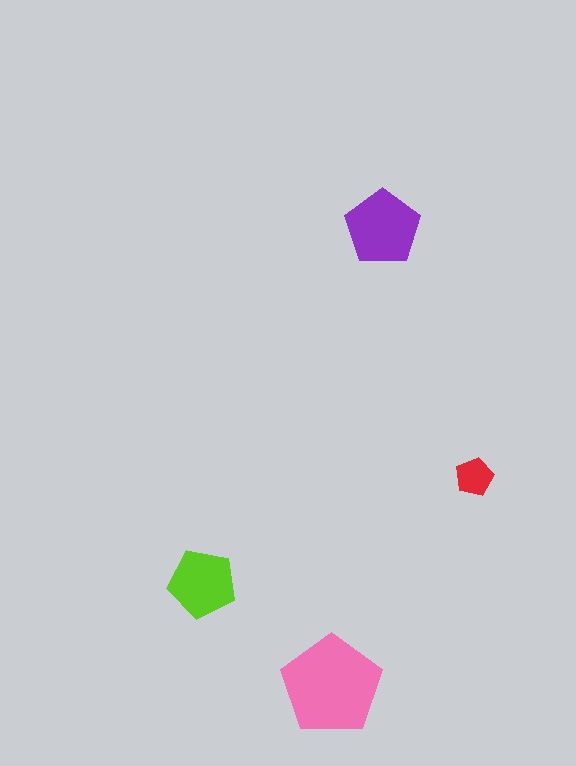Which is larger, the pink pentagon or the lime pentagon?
The pink one.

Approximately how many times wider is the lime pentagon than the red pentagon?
About 2 times wider.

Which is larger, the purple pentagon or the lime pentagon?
The purple one.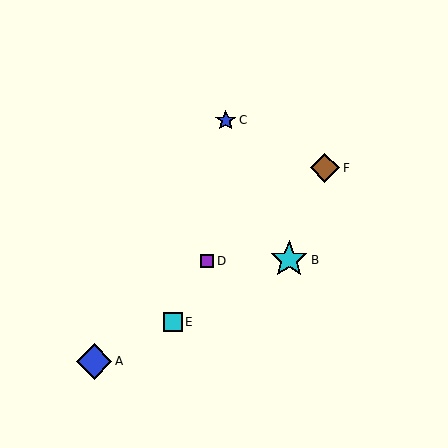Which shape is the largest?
The cyan star (labeled B) is the largest.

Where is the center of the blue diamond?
The center of the blue diamond is at (94, 361).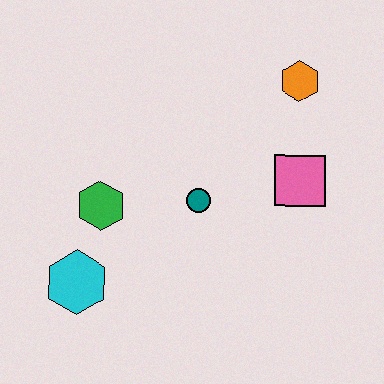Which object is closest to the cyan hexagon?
The green hexagon is closest to the cyan hexagon.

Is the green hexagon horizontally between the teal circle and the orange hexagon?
No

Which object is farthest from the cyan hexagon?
The orange hexagon is farthest from the cyan hexagon.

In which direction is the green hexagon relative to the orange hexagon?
The green hexagon is to the left of the orange hexagon.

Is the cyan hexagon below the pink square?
Yes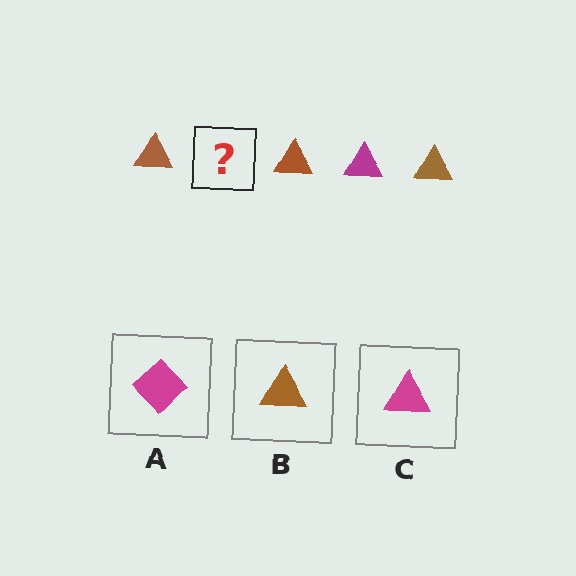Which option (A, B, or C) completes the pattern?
C.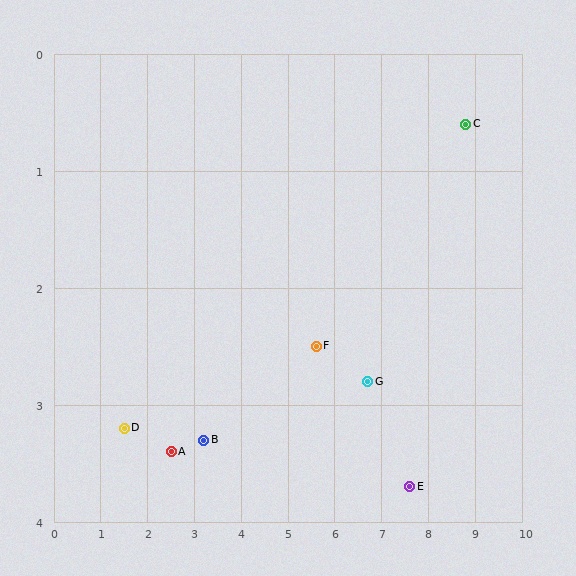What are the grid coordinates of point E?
Point E is at approximately (7.6, 3.7).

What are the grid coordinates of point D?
Point D is at approximately (1.5, 3.2).